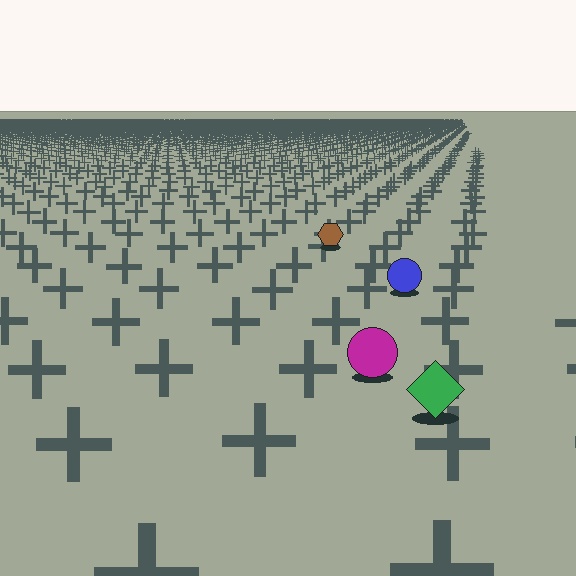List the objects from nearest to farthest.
From nearest to farthest: the green diamond, the magenta circle, the blue circle, the brown hexagon.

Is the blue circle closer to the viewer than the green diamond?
No. The green diamond is closer — you can tell from the texture gradient: the ground texture is coarser near it.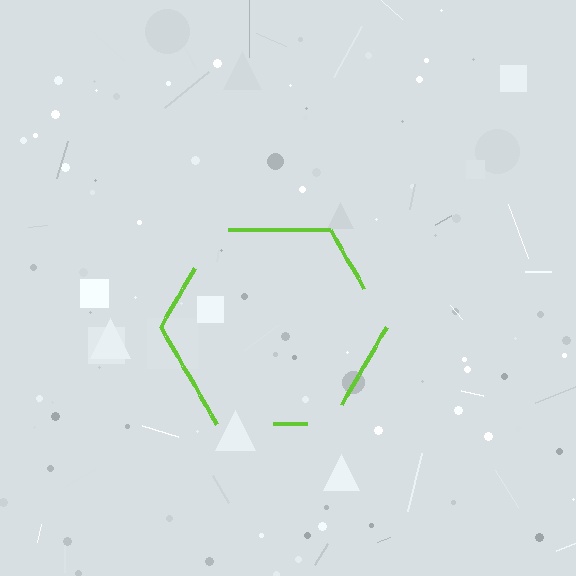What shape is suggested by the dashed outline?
The dashed outline suggests a hexagon.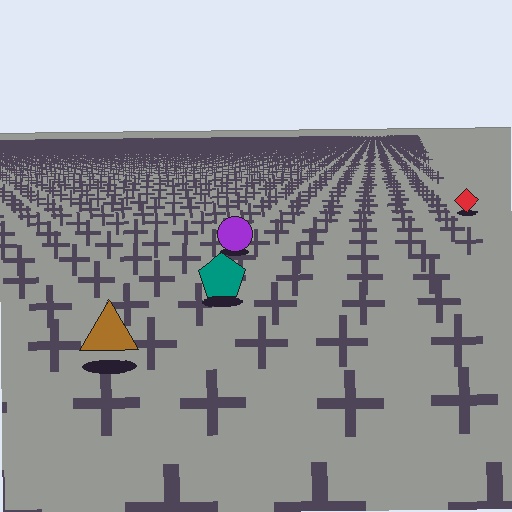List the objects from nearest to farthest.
From nearest to farthest: the brown triangle, the teal pentagon, the purple circle, the red diamond.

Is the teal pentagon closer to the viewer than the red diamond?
Yes. The teal pentagon is closer — you can tell from the texture gradient: the ground texture is coarser near it.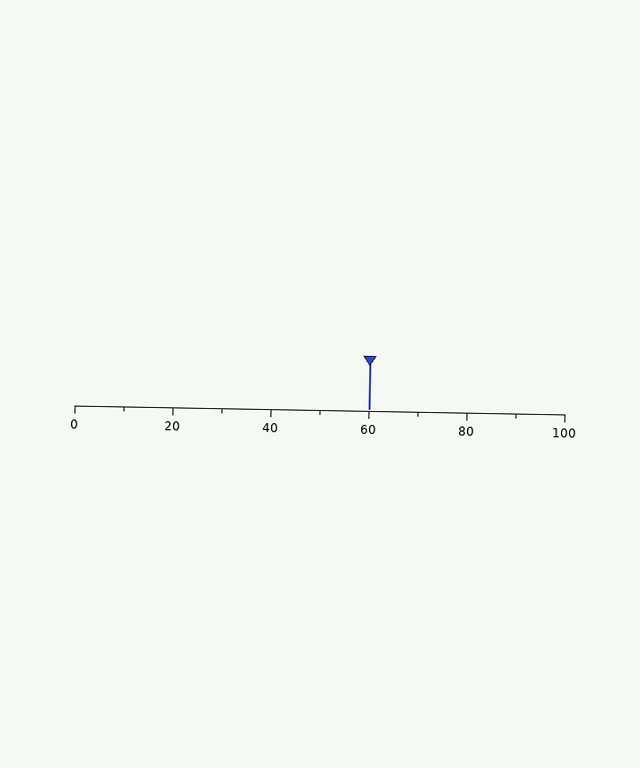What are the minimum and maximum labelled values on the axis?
The axis runs from 0 to 100.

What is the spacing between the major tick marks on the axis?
The major ticks are spaced 20 apart.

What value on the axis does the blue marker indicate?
The marker indicates approximately 60.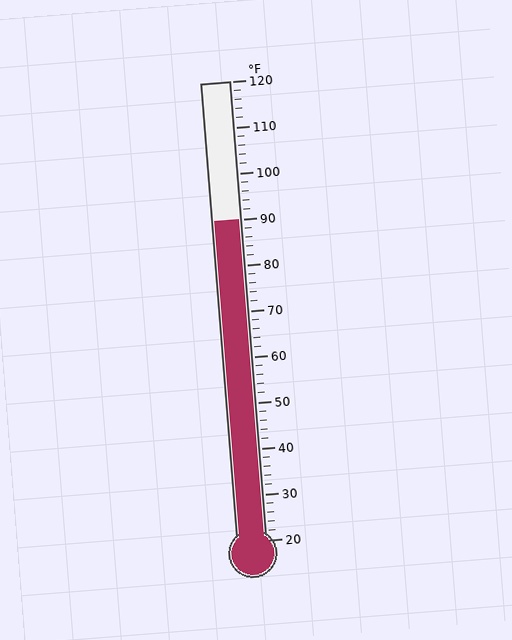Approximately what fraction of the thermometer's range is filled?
The thermometer is filled to approximately 70% of its range.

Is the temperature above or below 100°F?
The temperature is below 100°F.